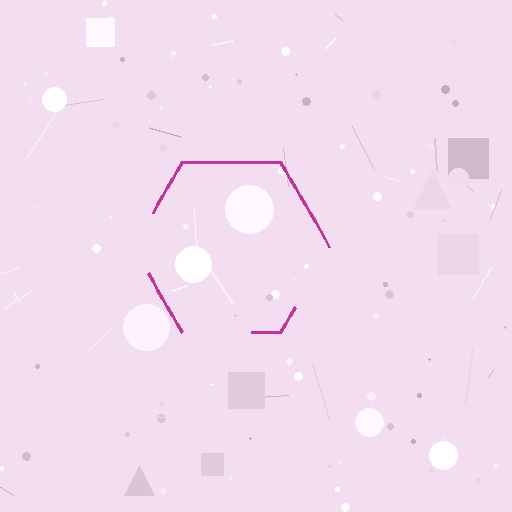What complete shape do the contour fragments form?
The contour fragments form a hexagon.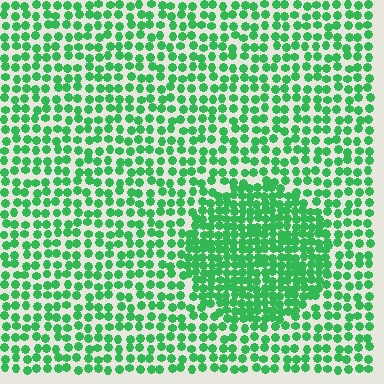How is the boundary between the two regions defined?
The boundary is defined by a change in element density (approximately 1.8x ratio). All elements are the same color, size, and shape.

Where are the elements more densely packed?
The elements are more densely packed inside the circle boundary.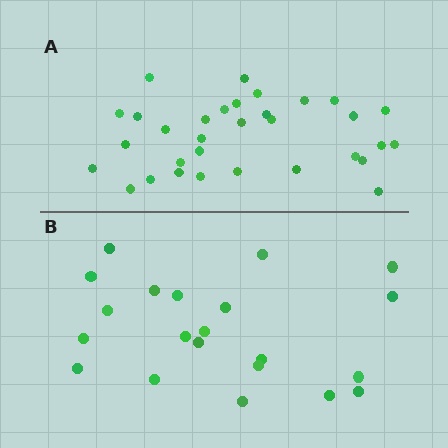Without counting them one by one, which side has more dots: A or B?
Region A (the top region) has more dots.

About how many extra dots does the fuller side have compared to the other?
Region A has roughly 12 or so more dots than region B.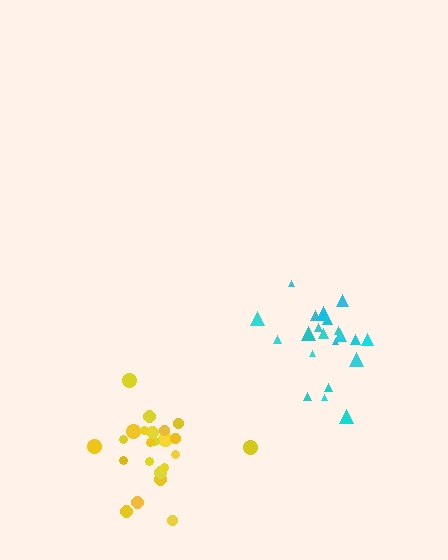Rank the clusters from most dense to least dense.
cyan, yellow.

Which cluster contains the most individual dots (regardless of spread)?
Yellow (23).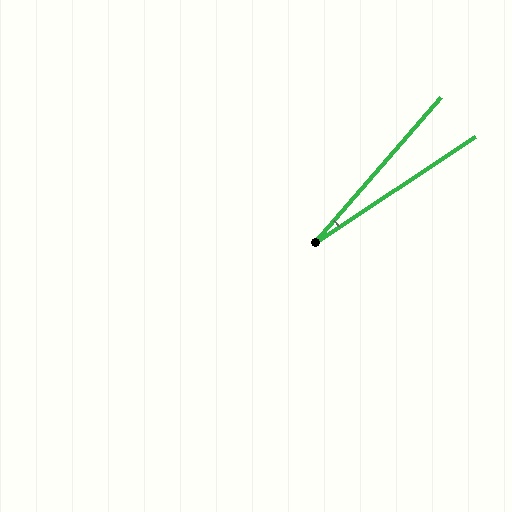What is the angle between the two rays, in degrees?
Approximately 16 degrees.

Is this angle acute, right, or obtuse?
It is acute.